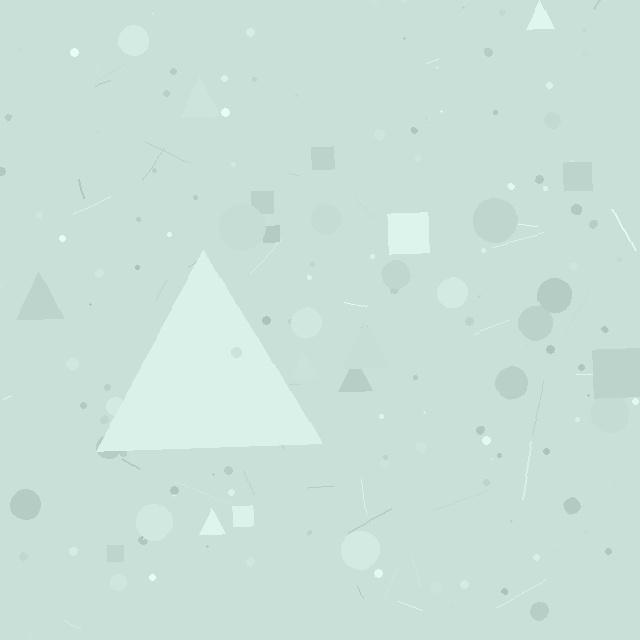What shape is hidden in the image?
A triangle is hidden in the image.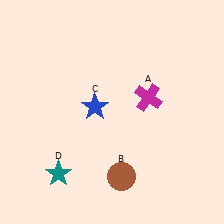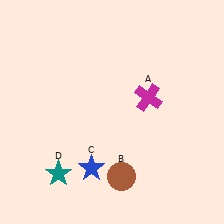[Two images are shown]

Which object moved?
The blue star (C) moved down.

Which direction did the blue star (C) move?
The blue star (C) moved down.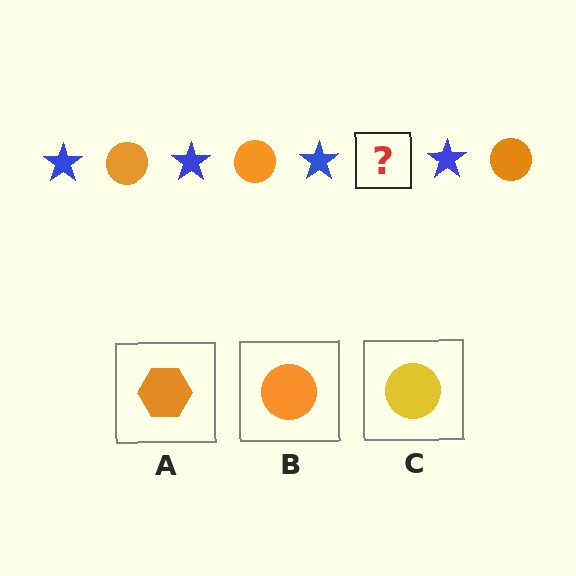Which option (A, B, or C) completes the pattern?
B.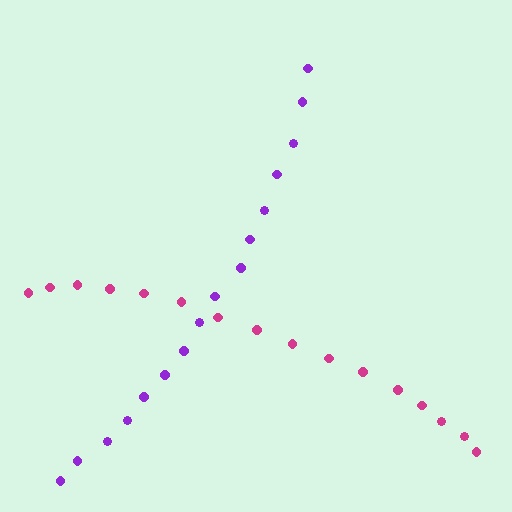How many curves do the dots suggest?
There are 2 distinct paths.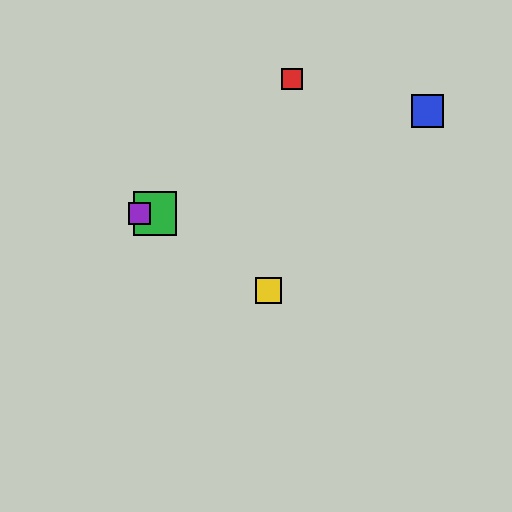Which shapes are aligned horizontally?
The green square, the purple square are aligned horizontally.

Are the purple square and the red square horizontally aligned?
No, the purple square is at y≈213 and the red square is at y≈79.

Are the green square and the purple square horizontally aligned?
Yes, both are at y≈213.